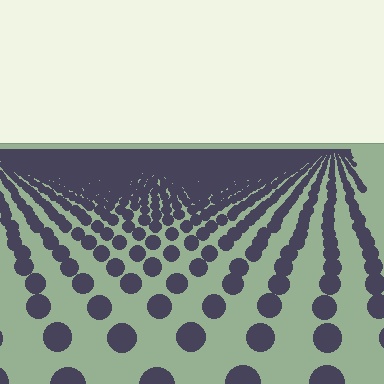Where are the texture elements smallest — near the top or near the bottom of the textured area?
Near the top.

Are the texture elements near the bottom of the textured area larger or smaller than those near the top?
Larger. Near the bottom, elements are closer to the viewer and appear at a bigger on-screen size.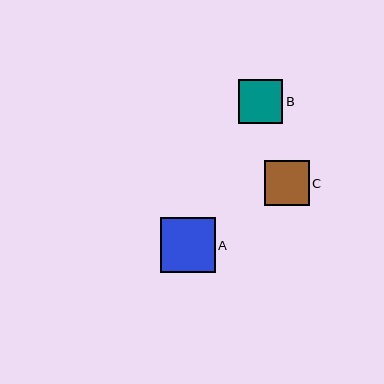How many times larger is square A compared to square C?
Square A is approximately 1.2 times the size of square C.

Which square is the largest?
Square A is the largest with a size of approximately 55 pixels.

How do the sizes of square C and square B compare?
Square C and square B are approximately the same size.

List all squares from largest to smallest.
From largest to smallest: A, C, B.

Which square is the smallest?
Square B is the smallest with a size of approximately 44 pixels.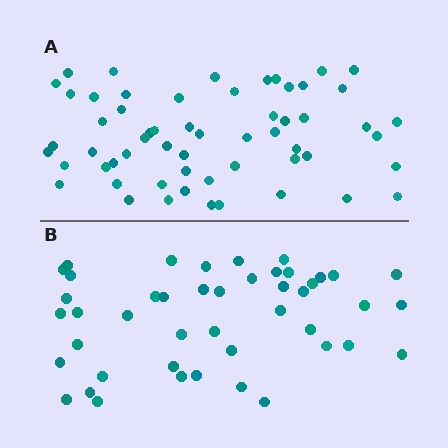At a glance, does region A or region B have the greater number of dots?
Region A (the top region) has more dots.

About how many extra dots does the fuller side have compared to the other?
Region A has approximately 15 more dots than region B.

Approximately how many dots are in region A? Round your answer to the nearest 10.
About 60 dots. (The exact count is 58, which rounds to 60.)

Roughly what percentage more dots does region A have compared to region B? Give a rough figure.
About 30% more.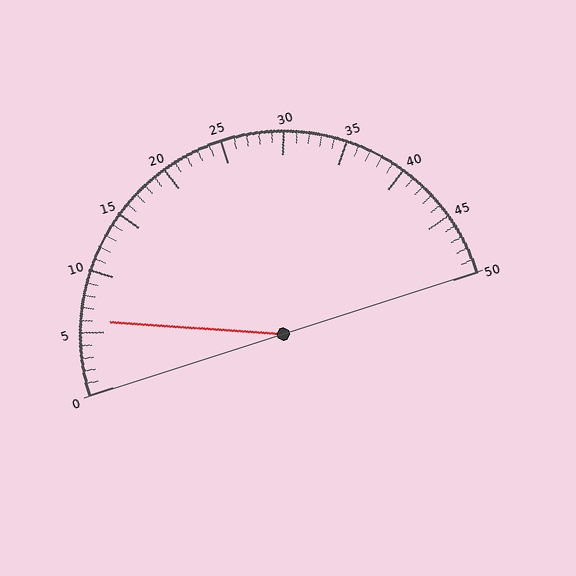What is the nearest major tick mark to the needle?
The nearest major tick mark is 5.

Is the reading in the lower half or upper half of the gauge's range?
The reading is in the lower half of the range (0 to 50).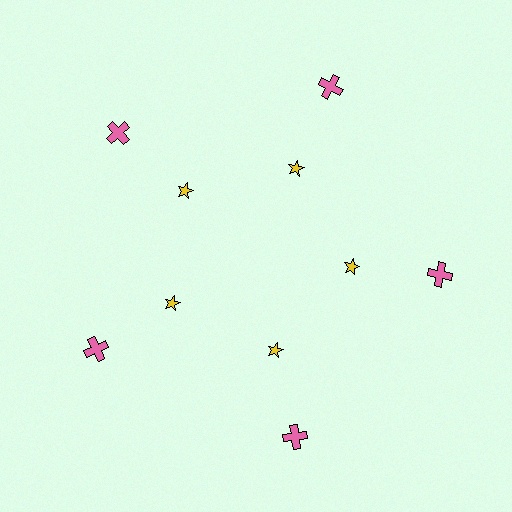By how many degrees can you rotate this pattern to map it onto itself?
The pattern maps onto itself every 72 degrees of rotation.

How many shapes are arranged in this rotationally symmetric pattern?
There are 10 shapes, arranged in 5 groups of 2.